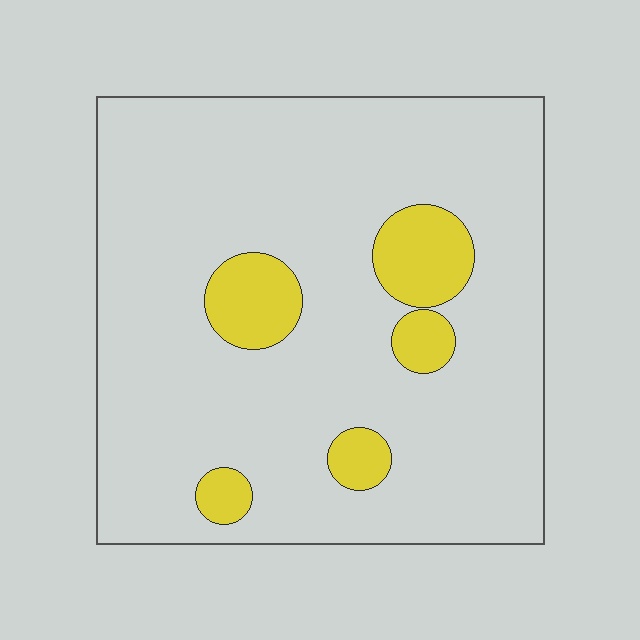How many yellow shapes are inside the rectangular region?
5.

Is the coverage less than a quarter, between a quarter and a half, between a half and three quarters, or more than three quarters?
Less than a quarter.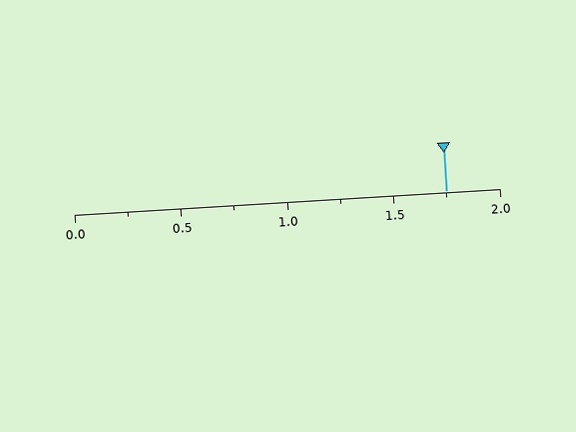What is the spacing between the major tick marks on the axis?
The major ticks are spaced 0.5 apart.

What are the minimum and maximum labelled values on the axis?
The axis runs from 0.0 to 2.0.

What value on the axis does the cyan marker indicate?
The marker indicates approximately 1.75.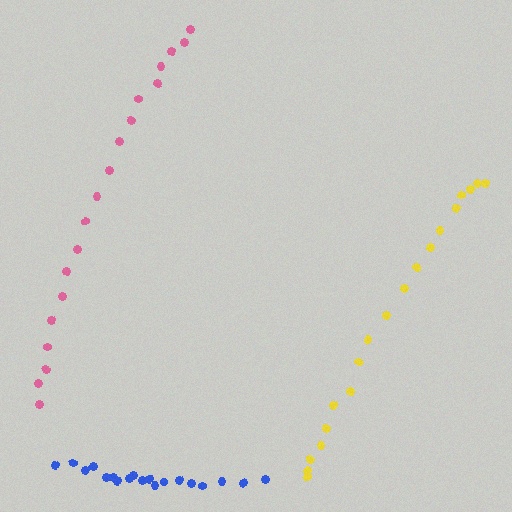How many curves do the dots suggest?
There are 3 distinct paths.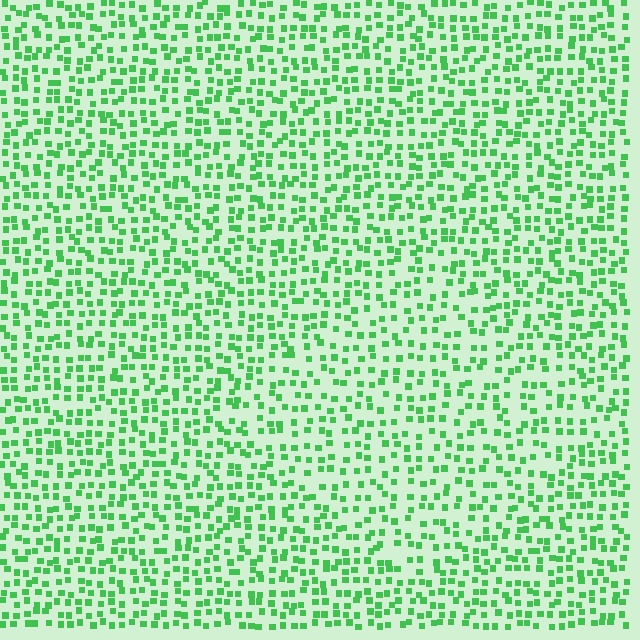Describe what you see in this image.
The image contains small green elements arranged at two different densities. A diamond-shaped region is visible where the elements are less densely packed than the surrounding area.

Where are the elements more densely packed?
The elements are more densely packed outside the diamond boundary.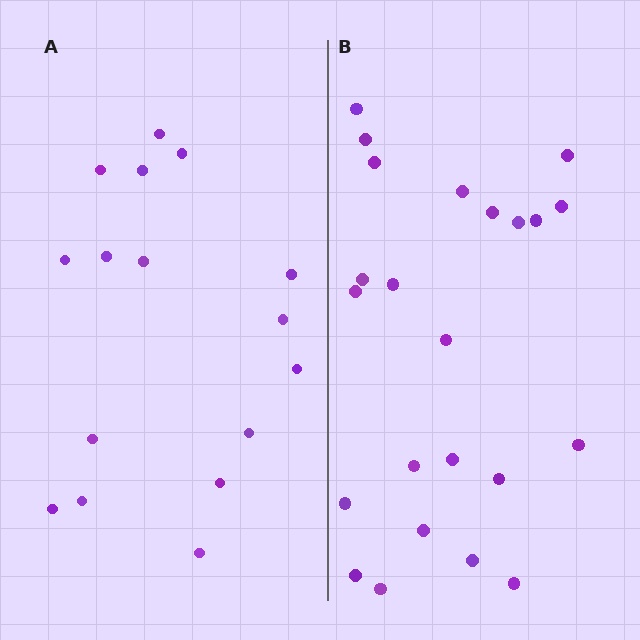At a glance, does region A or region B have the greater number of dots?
Region B (the right region) has more dots.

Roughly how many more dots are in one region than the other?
Region B has roughly 8 or so more dots than region A.